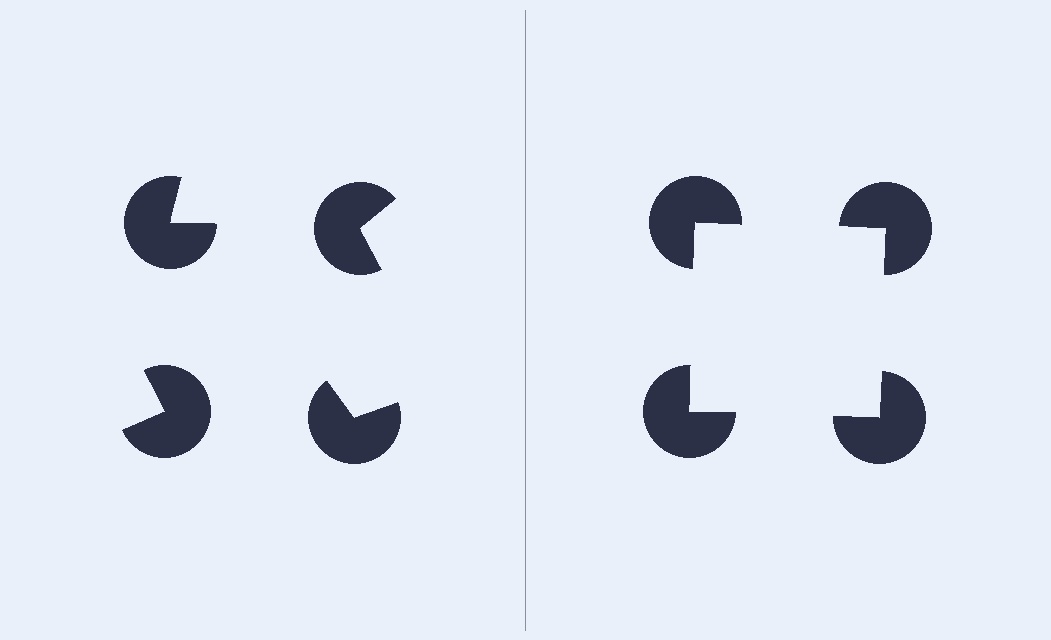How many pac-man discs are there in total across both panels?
8 — 4 on each side.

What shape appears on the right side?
An illusory square.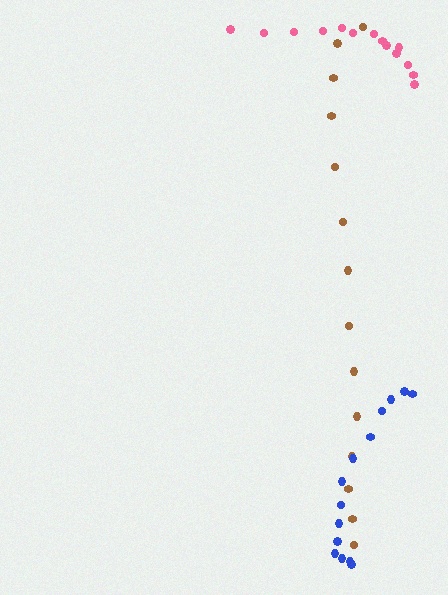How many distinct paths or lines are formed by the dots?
There are 3 distinct paths.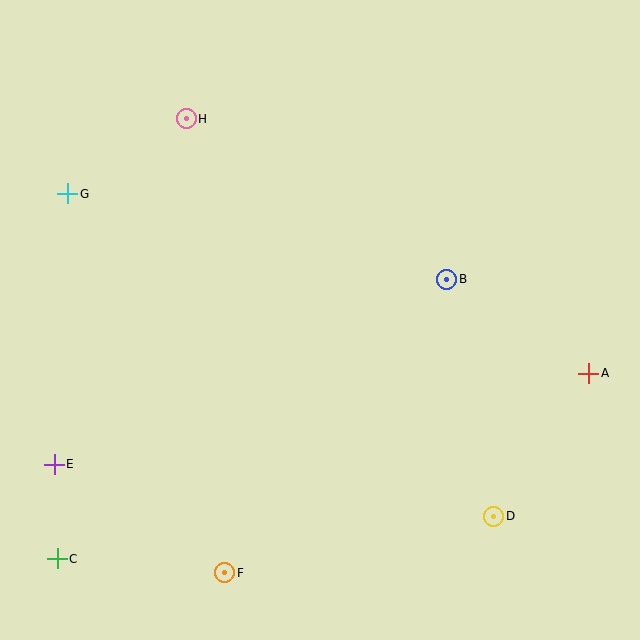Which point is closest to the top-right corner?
Point B is closest to the top-right corner.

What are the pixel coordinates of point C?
Point C is at (57, 559).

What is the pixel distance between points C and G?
The distance between C and G is 365 pixels.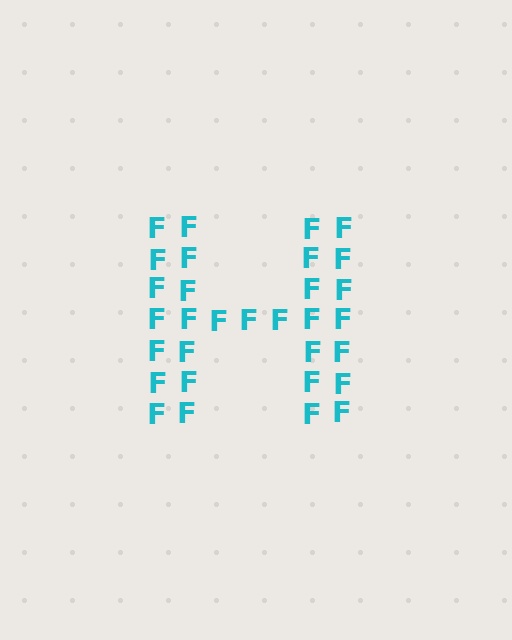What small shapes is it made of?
It is made of small letter F's.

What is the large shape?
The large shape is the letter H.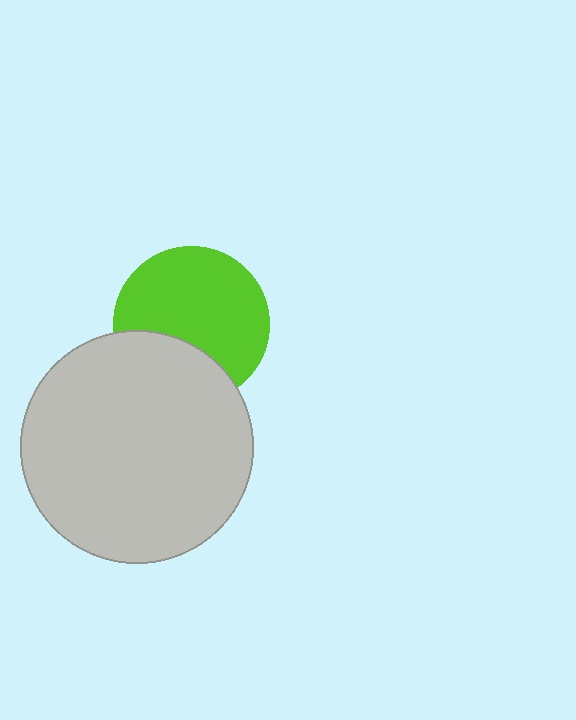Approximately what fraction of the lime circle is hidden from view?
Roughly 30% of the lime circle is hidden behind the light gray circle.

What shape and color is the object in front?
The object in front is a light gray circle.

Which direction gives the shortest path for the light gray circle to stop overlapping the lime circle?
Moving down gives the shortest separation.